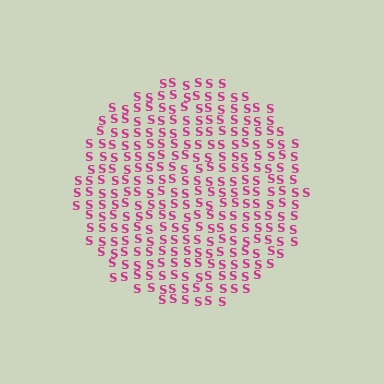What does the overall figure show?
The overall figure shows a circle.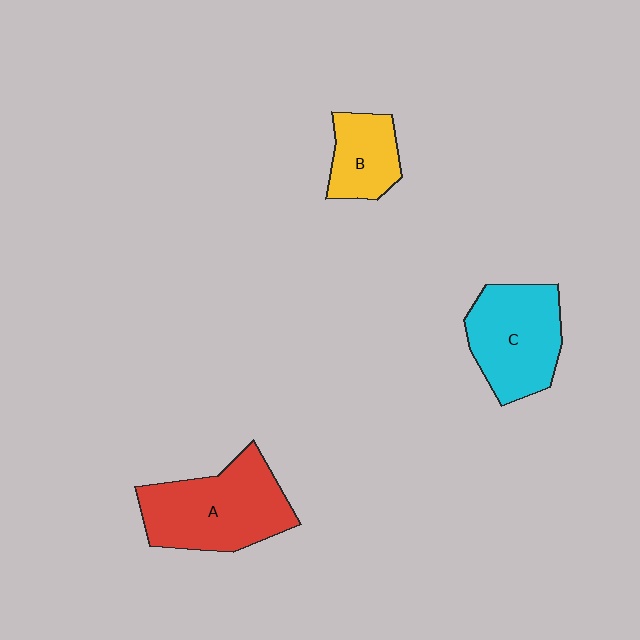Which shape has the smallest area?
Shape B (yellow).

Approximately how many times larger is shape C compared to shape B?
Approximately 1.7 times.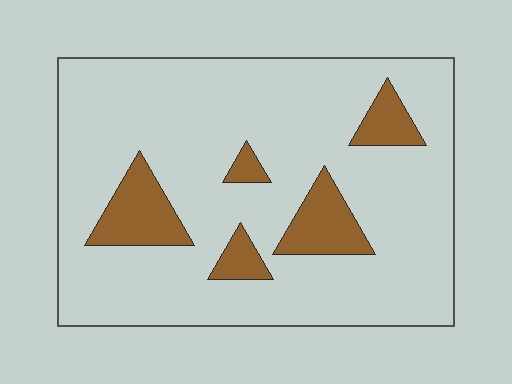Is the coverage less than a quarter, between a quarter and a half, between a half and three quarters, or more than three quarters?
Less than a quarter.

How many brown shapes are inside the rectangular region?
5.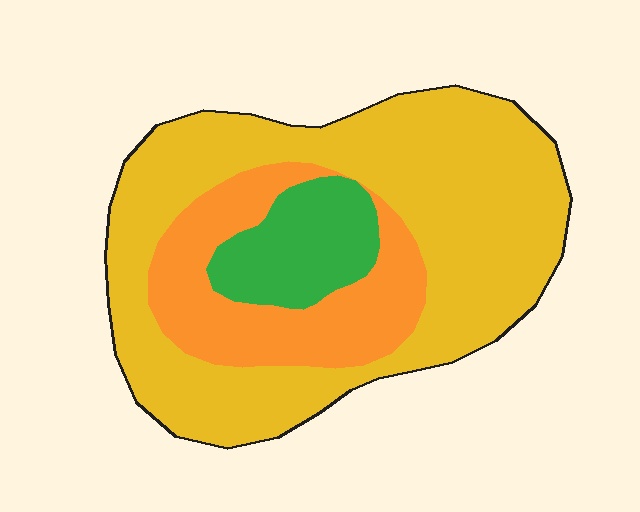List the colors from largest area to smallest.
From largest to smallest: yellow, orange, green.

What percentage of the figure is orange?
Orange takes up about one quarter (1/4) of the figure.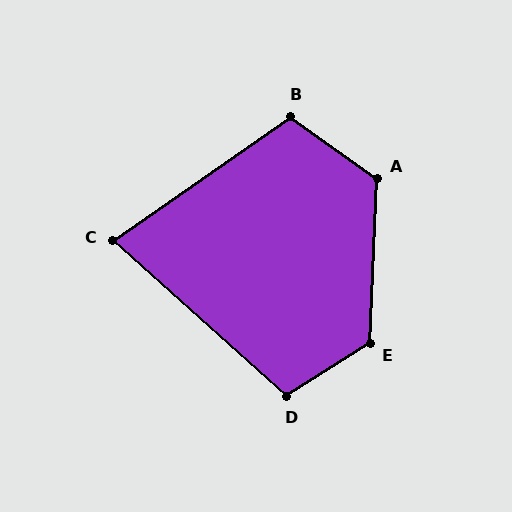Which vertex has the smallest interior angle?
C, at approximately 77 degrees.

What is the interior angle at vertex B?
Approximately 109 degrees (obtuse).